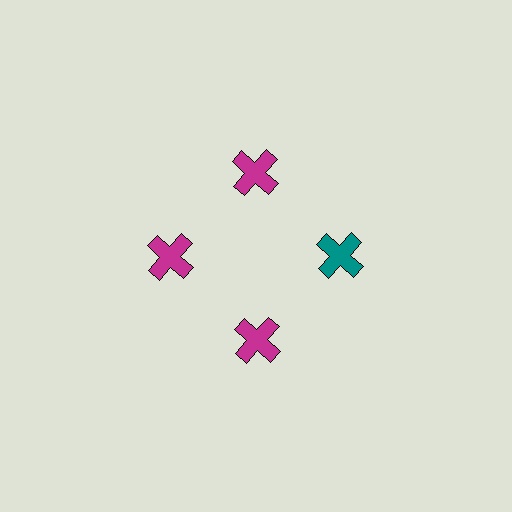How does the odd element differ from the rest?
It has a different color: teal instead of magenta.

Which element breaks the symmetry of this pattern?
The teal cross at roughly the 3 o'clock position breaks the symmetry. All other shapes are magenta crosses.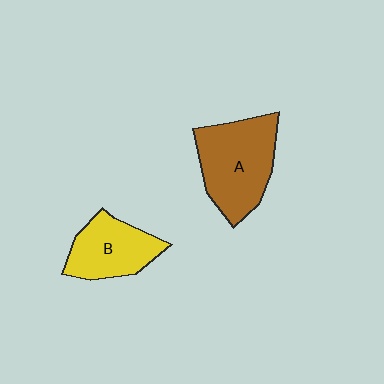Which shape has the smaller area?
Shape B (yellow).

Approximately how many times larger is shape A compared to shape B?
Approximately 1.4 times.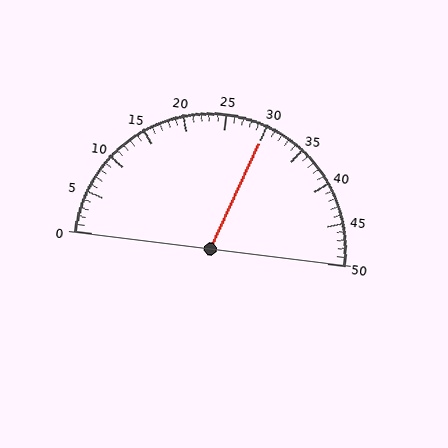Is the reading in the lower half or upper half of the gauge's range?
The reading is in the upper half of the range (0 to 50).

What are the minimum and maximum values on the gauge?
The gauge ranges from 0 to 50.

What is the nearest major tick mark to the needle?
The nearest major tick mark is 30.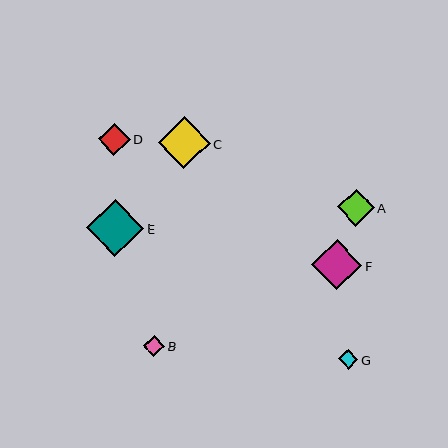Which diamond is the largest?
Diamond E is the largest with a size of approximately 57 pixels.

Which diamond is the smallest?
Diamond G is the smallest with a size of approximately 19 pixels.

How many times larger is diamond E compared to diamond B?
Diamond E is approximately 2.7 times the size of diamond B.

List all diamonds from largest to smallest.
From largest to smallest: E, C, F, A, D, B, G.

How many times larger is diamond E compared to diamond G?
Diamond E is approximately 3.0 times the size of diamond G.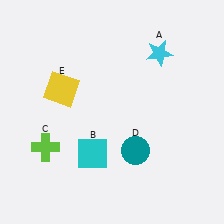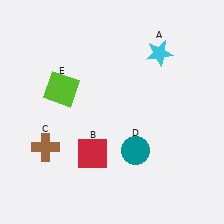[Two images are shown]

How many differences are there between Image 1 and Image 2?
There are 3 differences between the two images.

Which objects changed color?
B changed from cyan to red. C changed from lime to brown. E changed from yellow to lime.